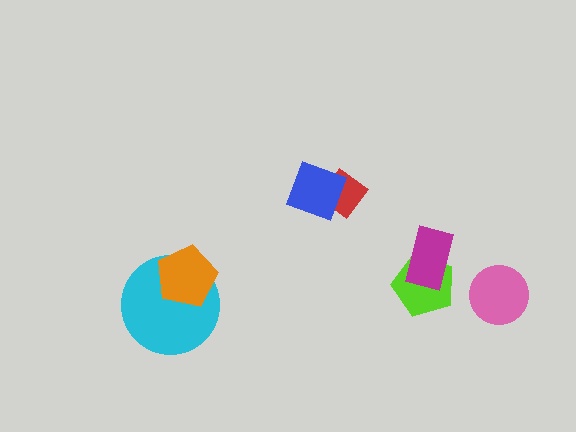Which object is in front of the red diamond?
The blue diamond is in front of the red diamond.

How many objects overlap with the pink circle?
0 objects overlap with the pink circle.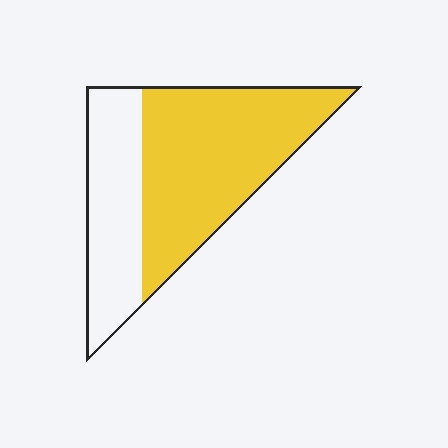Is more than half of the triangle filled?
Yes.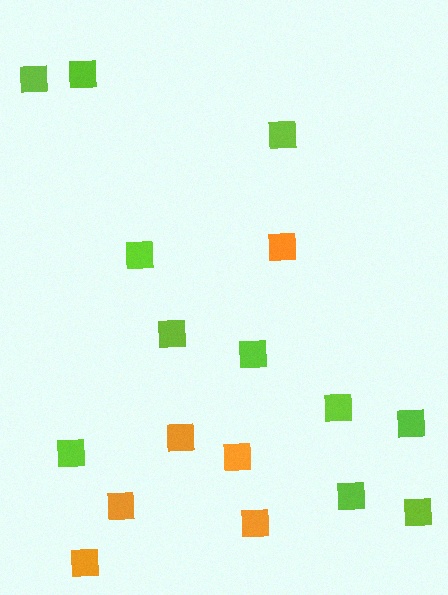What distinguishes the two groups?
There are 2 groups: one group of lime squares (11) and one group of orange squares (6).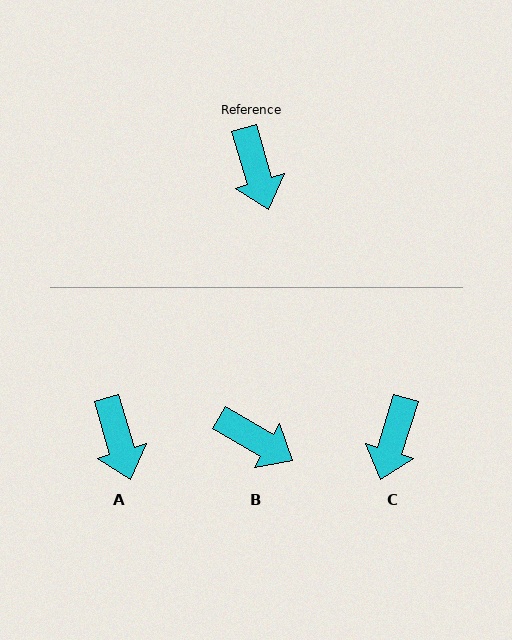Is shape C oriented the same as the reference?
No, it is off by about 34 degrees.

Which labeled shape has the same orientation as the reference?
A.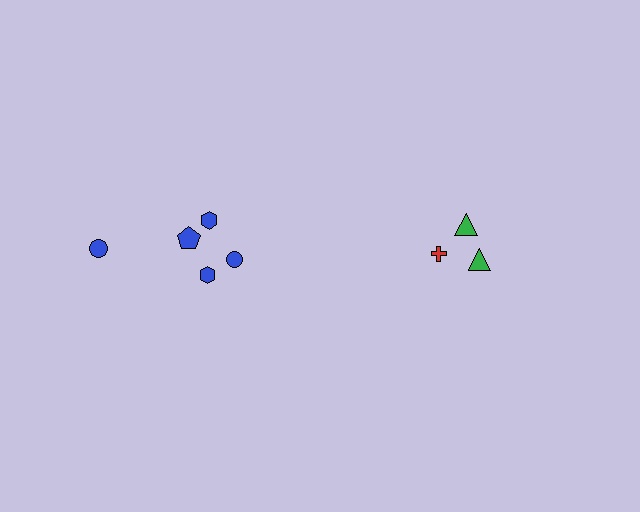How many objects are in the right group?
There are 3 objects.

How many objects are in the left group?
There are 5 objects.